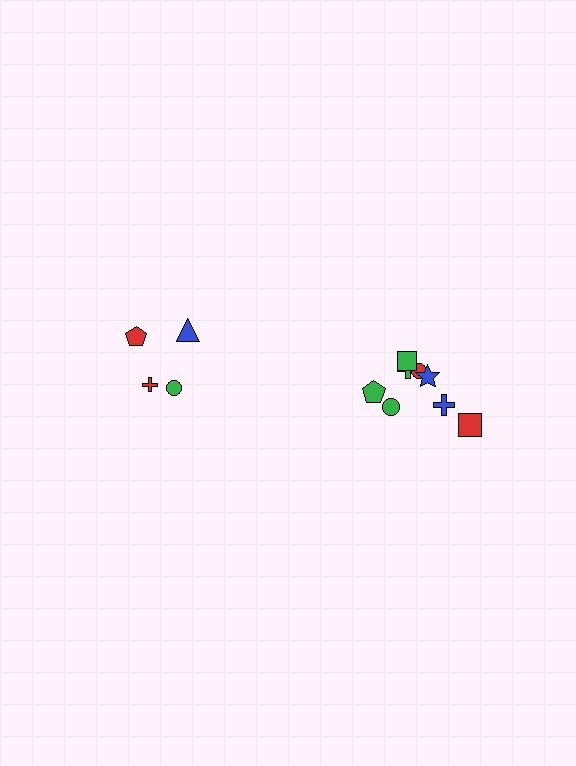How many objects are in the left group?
There are 4 objects.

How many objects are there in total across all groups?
There are 12 objects.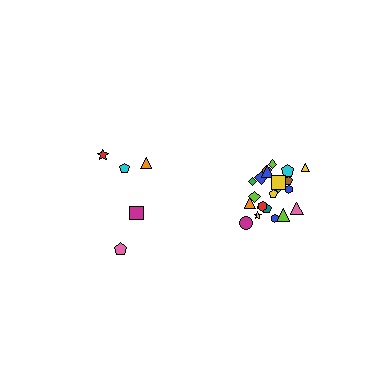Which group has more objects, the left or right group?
The right group.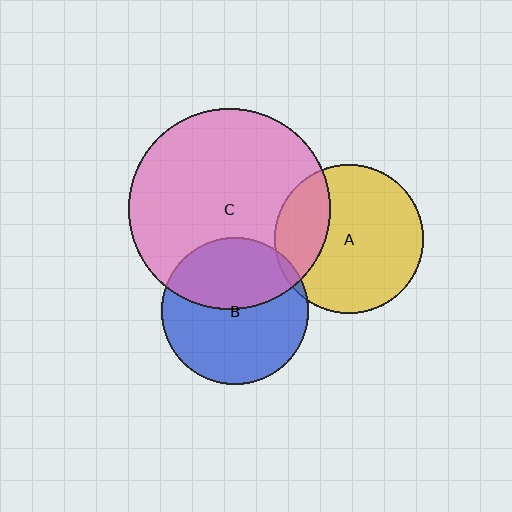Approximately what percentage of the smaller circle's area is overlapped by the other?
Approximately 25%.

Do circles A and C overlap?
Yes.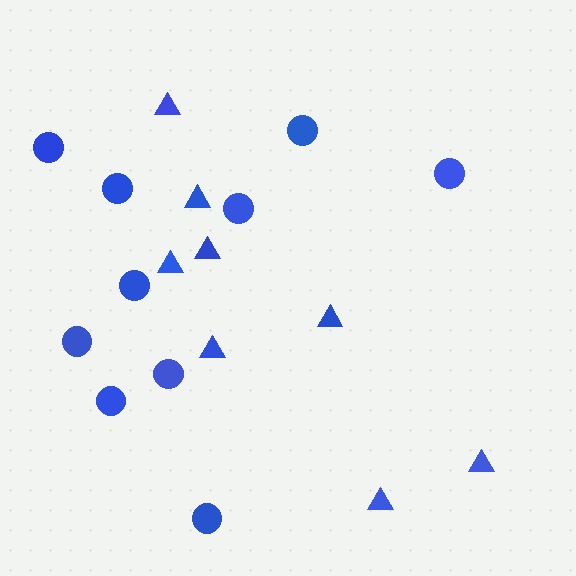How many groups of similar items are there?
There are 2 groups: one group of circles (10) and one group of triangles (8).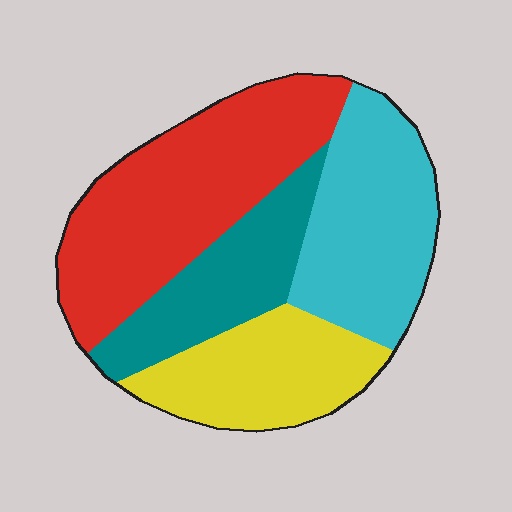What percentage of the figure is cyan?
Cyan takes up about one quarter (1/4) of the figure.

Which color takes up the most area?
Red, at roughly 35%.